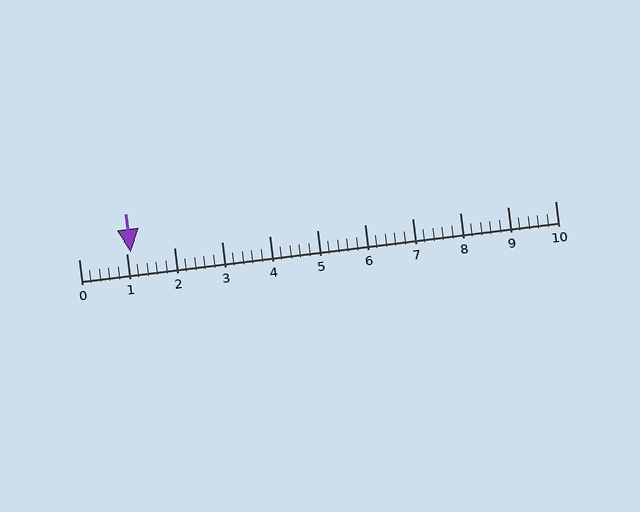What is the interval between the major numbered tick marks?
The major tick marks are spaced 1 units apart.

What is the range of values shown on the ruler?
The ruler shows values from 0 to 10.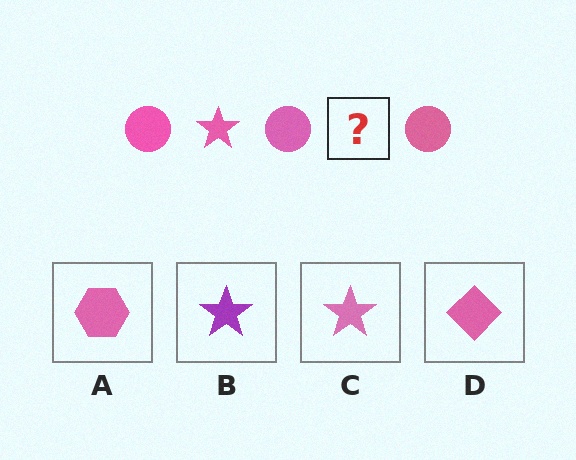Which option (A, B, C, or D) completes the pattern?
C.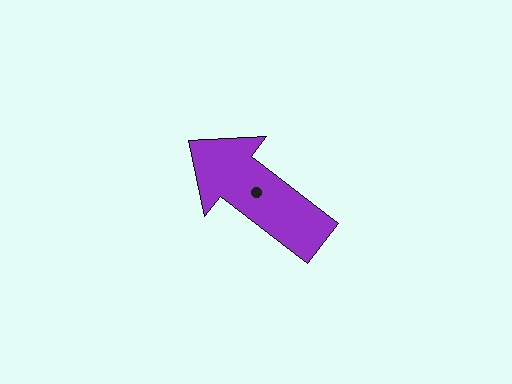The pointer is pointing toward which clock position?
Roughly 10 o'clock.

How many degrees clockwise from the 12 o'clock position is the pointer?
Approximately 307 degrees.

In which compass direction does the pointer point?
Northwest.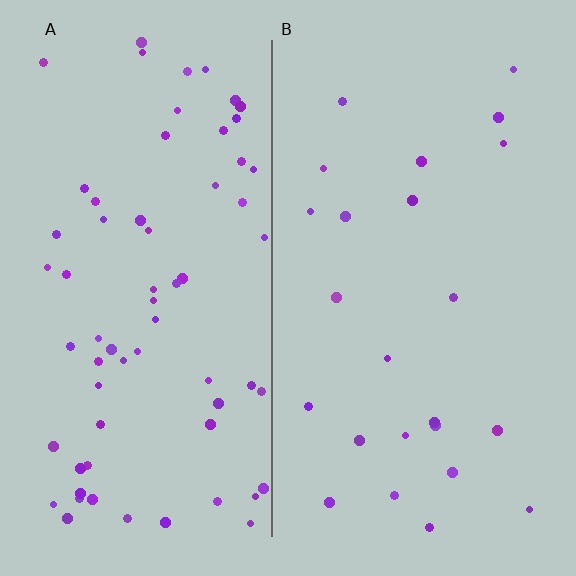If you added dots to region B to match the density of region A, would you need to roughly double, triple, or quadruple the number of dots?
Approximately triple.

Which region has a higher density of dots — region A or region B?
A (the left).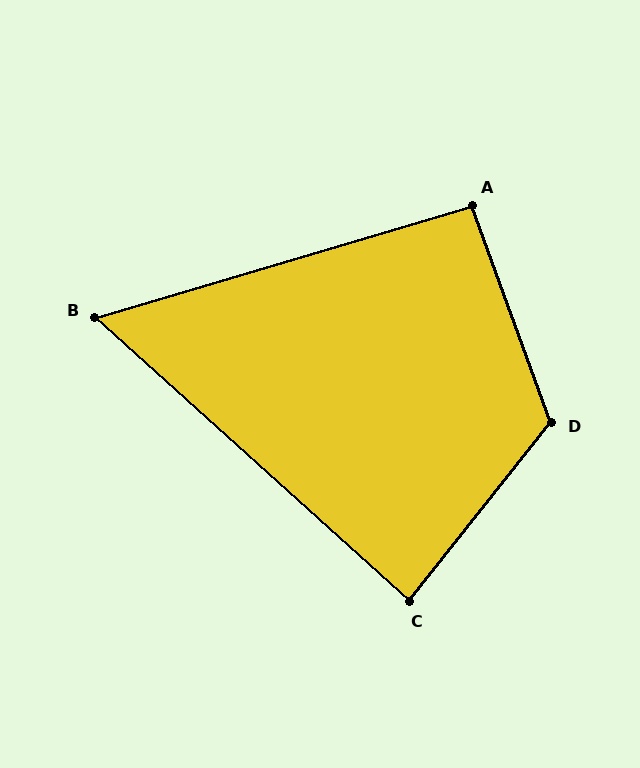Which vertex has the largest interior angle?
D, at approximately 121 degrees.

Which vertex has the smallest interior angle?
B, at approximately 59 degrees.